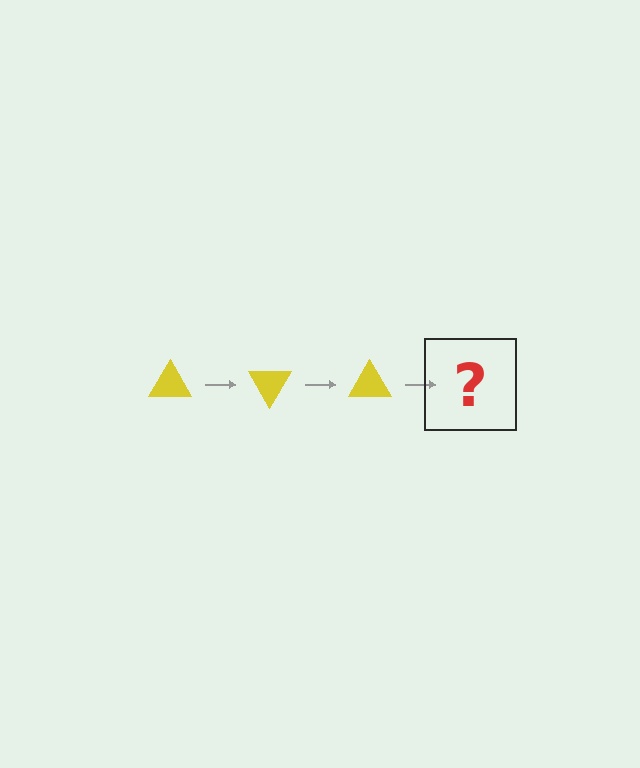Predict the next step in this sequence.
The next step is a yellow triangle rotated 180 degrees.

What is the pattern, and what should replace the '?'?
The pattern is that the triangle rotates 60 degrees each step. The '?' should be a yellow triangle rotated 180 degrees.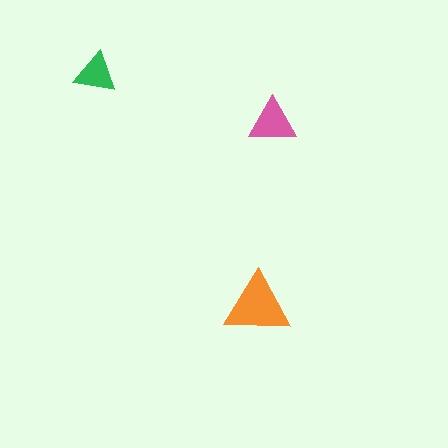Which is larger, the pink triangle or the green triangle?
The pink one.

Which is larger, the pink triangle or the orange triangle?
The orange one.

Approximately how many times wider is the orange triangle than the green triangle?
About 1.5 times wider.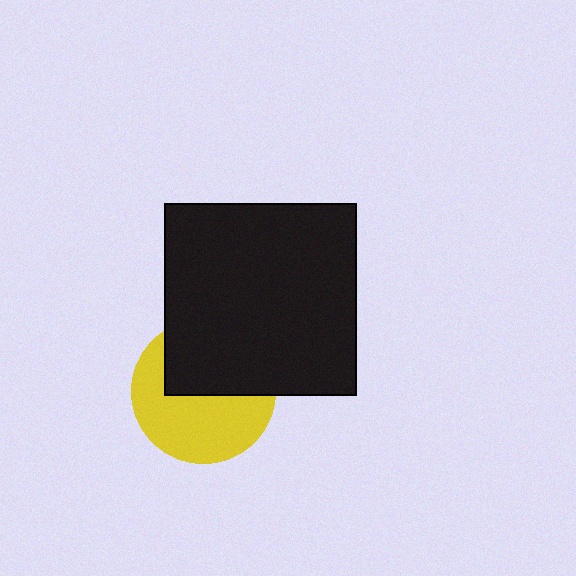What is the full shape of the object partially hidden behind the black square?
The partially hidden object is a yellow circle.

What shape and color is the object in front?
The object in front is a black square.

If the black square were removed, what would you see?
You would see the complete yellow circle.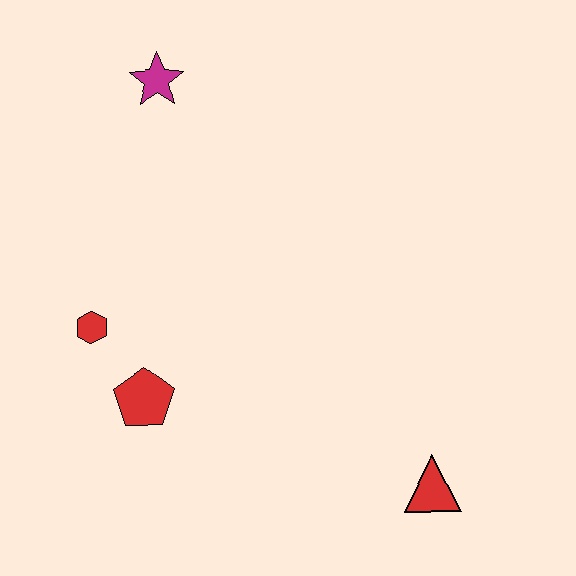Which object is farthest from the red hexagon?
The red triangle is farthest from the red hexagon.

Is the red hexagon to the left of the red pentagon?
Yes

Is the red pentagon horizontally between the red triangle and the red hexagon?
Yes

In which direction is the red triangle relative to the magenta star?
The red triangle is below the magenta star.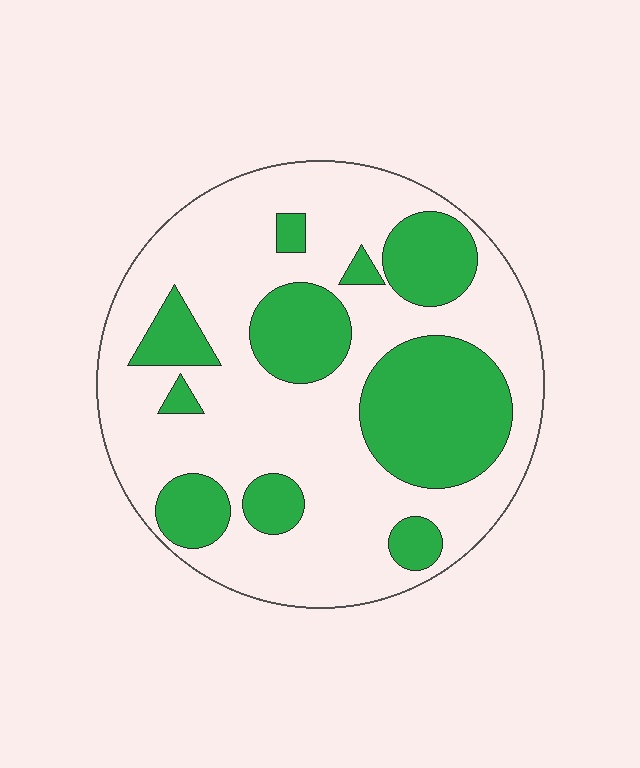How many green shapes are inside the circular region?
10.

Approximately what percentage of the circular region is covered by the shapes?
Approximately 30%.